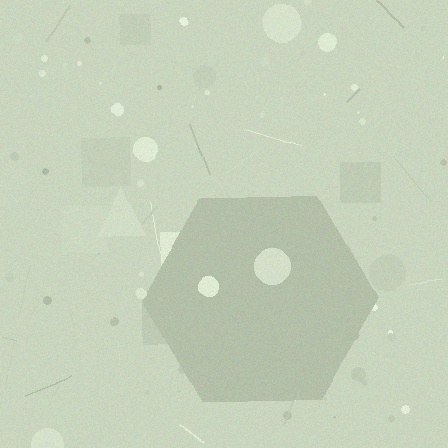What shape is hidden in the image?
A hexagon is hidden in the image.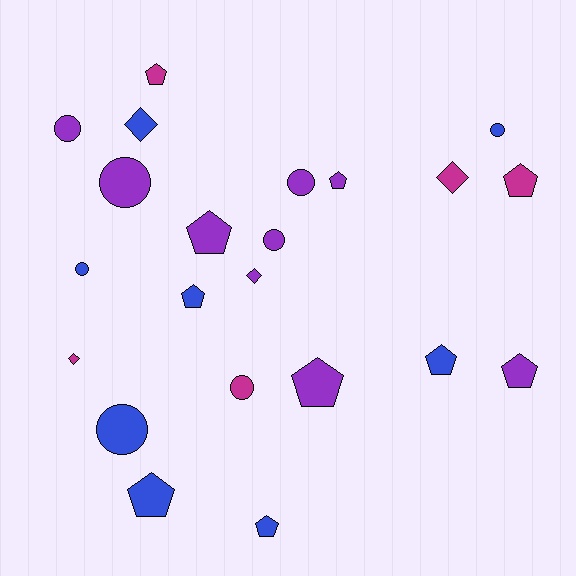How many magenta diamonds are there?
There are 2 magenta diamonds.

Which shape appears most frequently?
Pentagon, with 10 objects.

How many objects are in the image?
There are 22 objects.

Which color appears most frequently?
Purple, with 9 objects.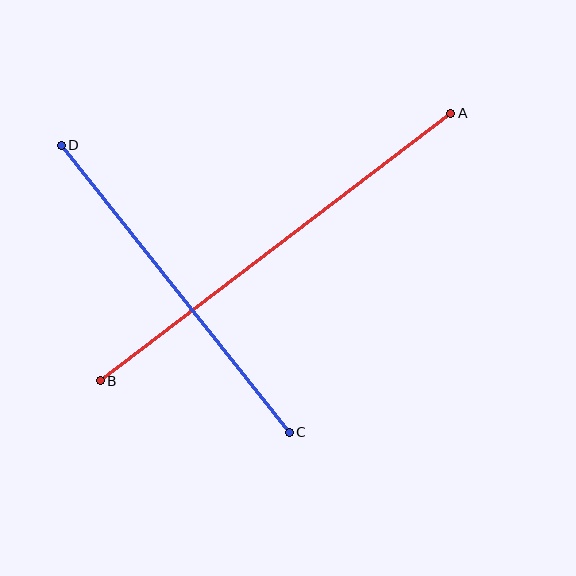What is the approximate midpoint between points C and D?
The midpoint is at approximately (175, 289) pixels.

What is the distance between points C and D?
The distance is approximately 367 pixels.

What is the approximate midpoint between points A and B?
The midpoint is at approximately (276, 247) pixels.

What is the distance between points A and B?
The distance is approximately 441 pixels.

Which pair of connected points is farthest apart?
Points A and B are farthest apart.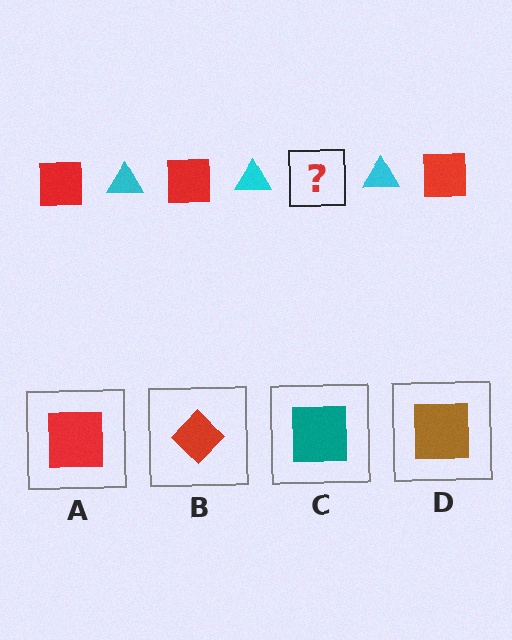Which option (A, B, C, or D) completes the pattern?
A.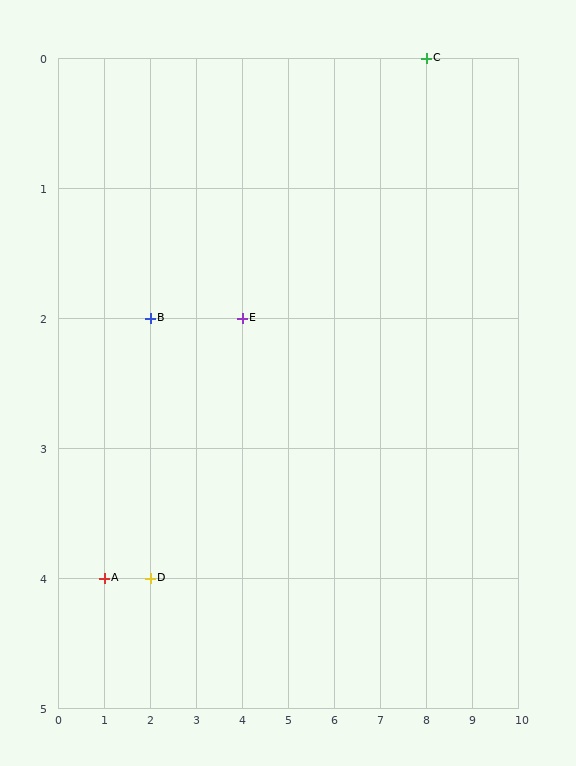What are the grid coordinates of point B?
Point B is at grid coordinates (2, 2).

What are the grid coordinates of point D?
Point D is at grid coordinates (2, 4).